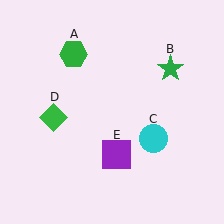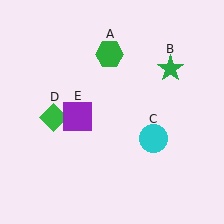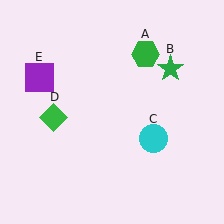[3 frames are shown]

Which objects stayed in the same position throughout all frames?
Green star (object B) and cyan circle (object C) and green diamond (object D) remained stationary.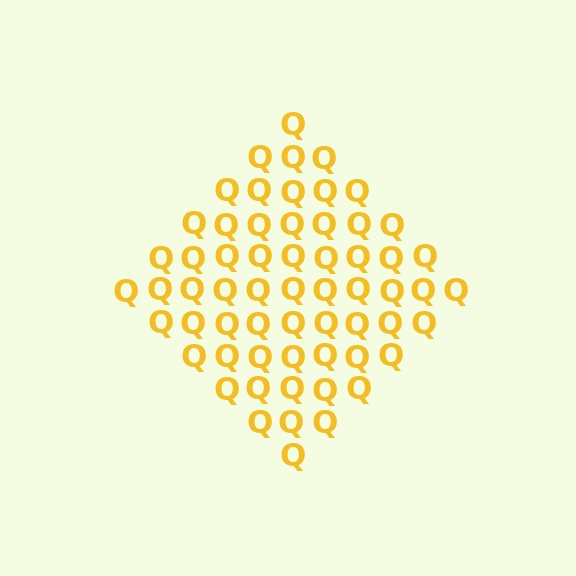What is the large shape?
The large shape is a diamond.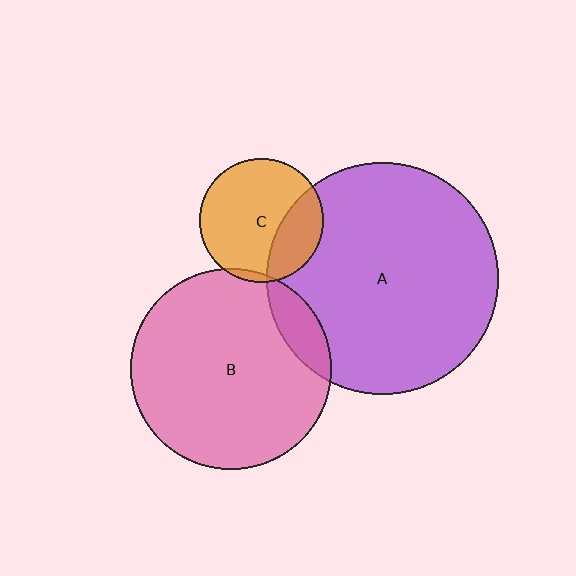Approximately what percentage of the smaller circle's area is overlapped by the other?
Approximately 5%.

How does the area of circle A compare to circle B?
Approximately 1.3 times.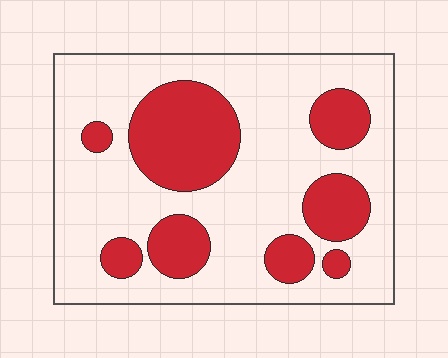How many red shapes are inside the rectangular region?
8.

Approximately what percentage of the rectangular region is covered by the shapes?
Approximately 30%.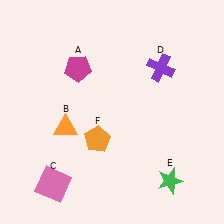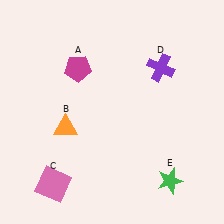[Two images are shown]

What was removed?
The orange pentagon (F) was removed in Image 2.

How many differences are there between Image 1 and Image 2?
There is 1 difference between the two images.